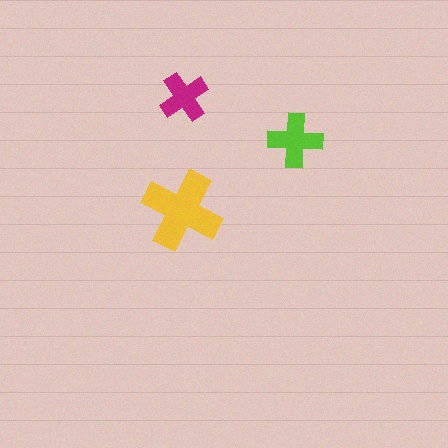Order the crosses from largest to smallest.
the yellow one, the lime one, the magenta one.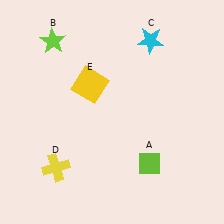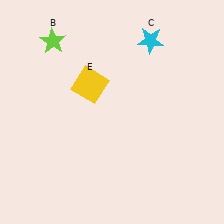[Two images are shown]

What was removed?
The yellow cross (D), the lime diamond (A) were removed in Image 2.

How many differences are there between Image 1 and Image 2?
There are 2 differences between the two images.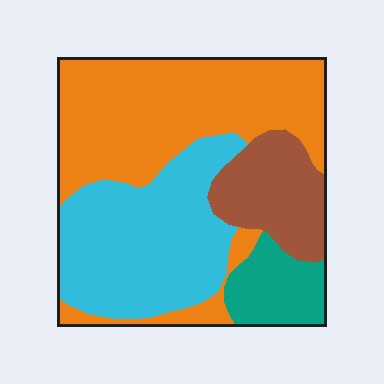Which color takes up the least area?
Teal, at roughly 10%.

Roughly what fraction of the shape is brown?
Brown covers roughly 15% of the shape.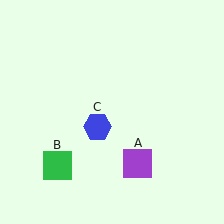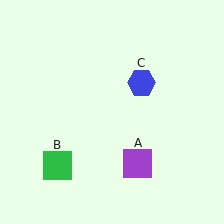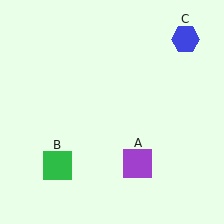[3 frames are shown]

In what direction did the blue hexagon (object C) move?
The blue hexagon (object C) moved up and to the right.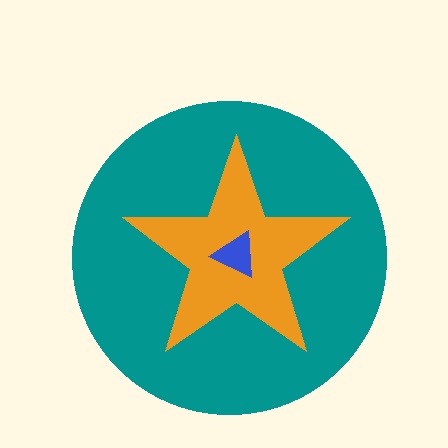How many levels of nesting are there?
3.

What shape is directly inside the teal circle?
The orange star.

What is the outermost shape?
The teal circle.